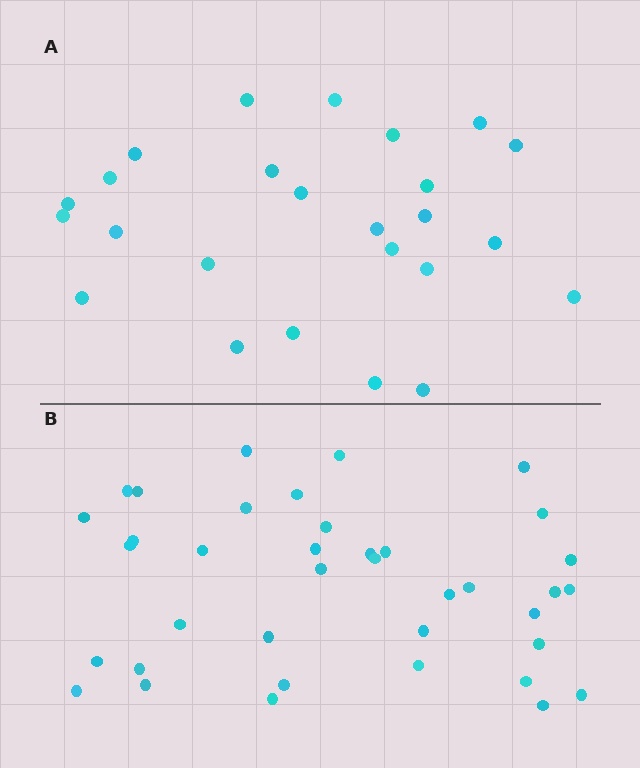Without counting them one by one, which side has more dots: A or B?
Region B (the bottom region) has more dots.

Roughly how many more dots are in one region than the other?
Region B has approximately 15 more dots than region A.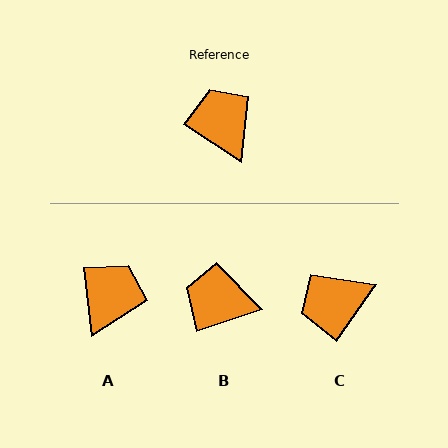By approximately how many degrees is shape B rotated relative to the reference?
Approximately 50 degrees counter-clockwise.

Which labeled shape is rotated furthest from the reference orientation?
C, about 87 degrees away.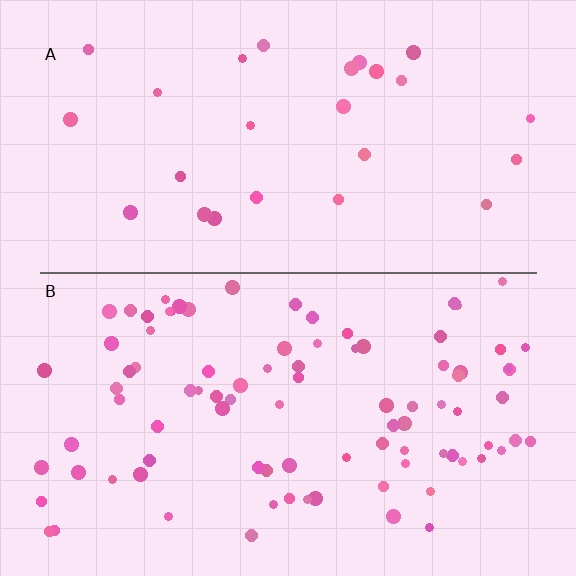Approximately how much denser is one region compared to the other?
Approximately 3.5× — region B over region A.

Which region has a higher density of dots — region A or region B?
B (the bottom).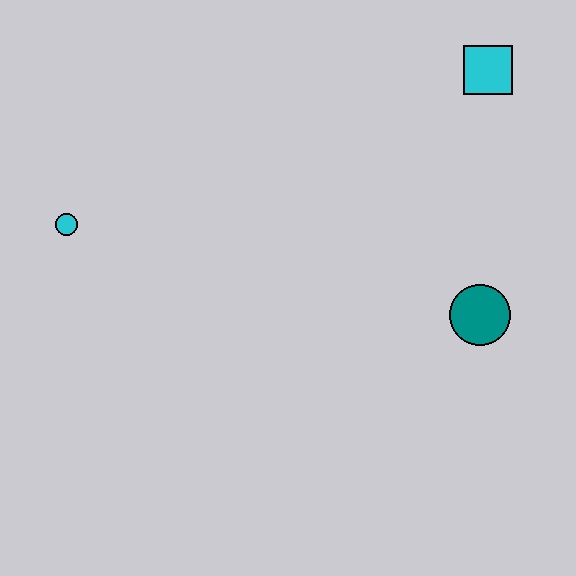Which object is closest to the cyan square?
The teal circle is closest to the cyan square.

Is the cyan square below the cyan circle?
No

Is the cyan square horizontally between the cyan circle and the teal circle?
No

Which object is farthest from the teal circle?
The cyan circle is farthest from the teal circle.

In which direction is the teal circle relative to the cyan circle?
The teal circle is to the right of the cyan circle.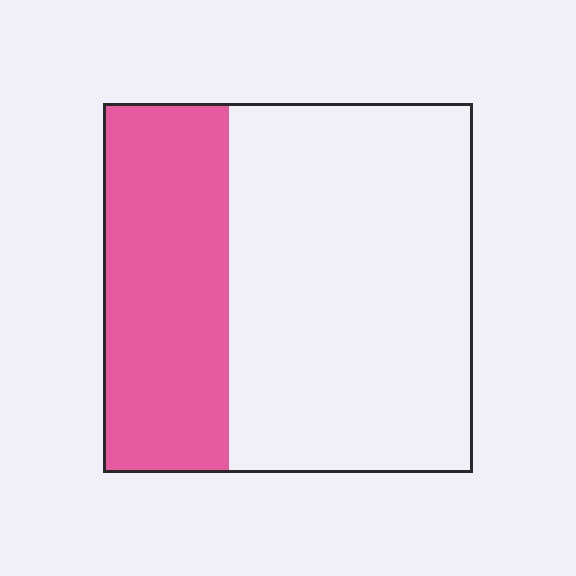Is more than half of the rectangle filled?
No.